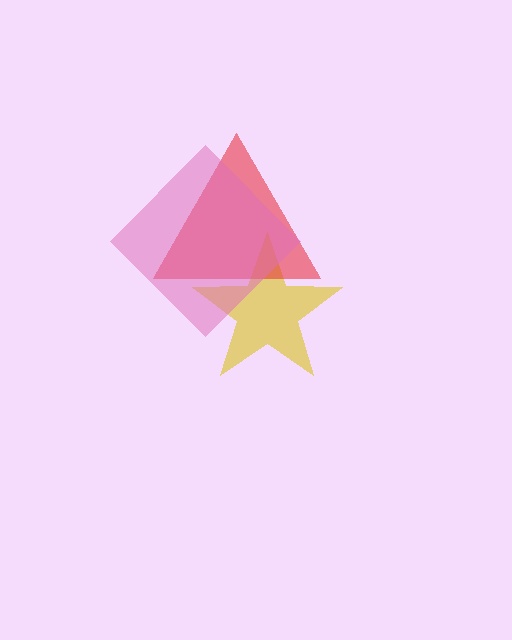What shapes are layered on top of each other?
The layered shapes are: a yellow star, a red triangle, a pink diamond.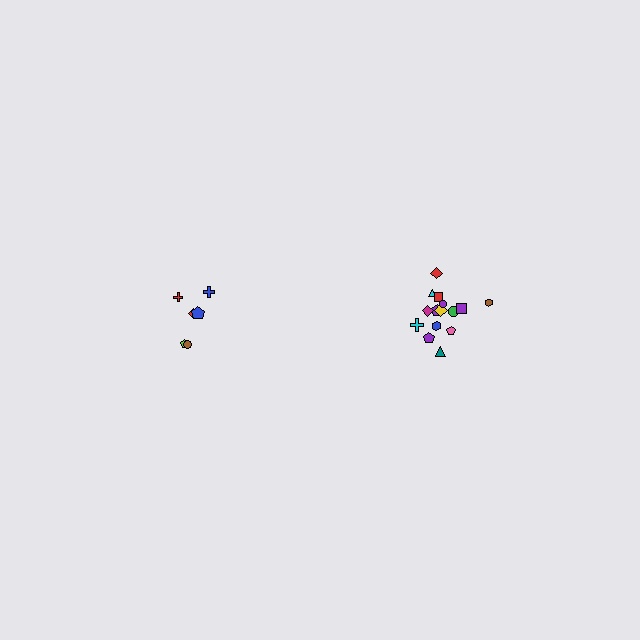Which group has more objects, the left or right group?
The right group.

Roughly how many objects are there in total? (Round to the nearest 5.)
Roughly 20 objects in total.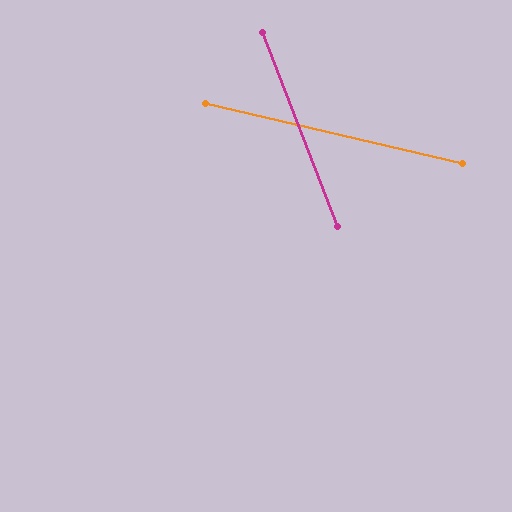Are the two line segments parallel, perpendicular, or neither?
Neither parallel nor perpendicular — they differ by about 56°.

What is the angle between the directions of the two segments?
Approximately 56 degrees.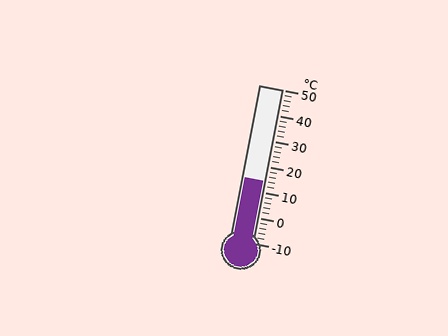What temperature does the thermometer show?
The thermometer shows approximately 14°C.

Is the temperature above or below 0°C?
The temperature is above 0°C.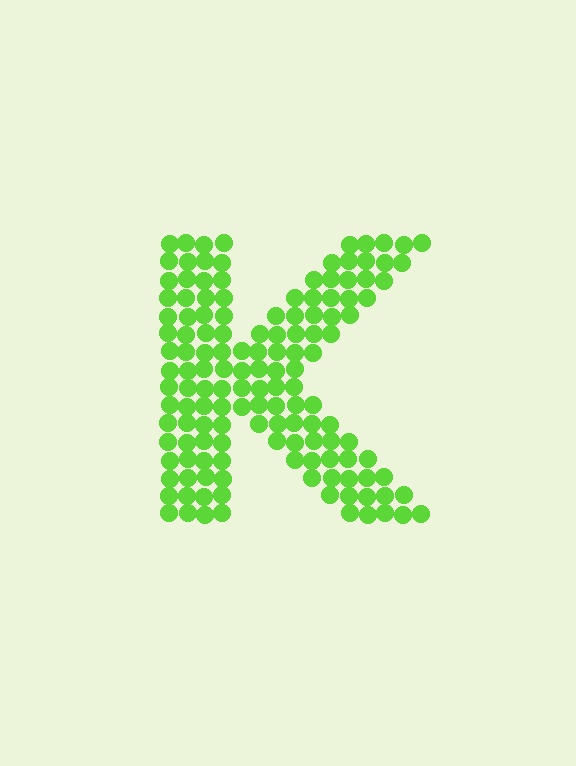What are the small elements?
The small elements are circles.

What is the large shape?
The large shape is the letter K.